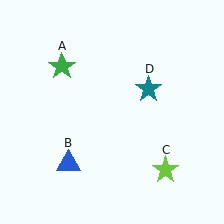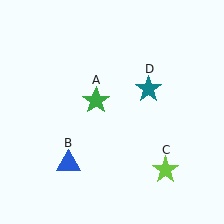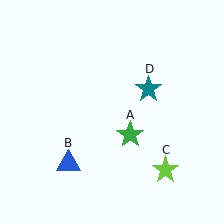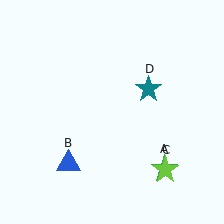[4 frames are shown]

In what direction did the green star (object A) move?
The green star (object A) moved down and to the right.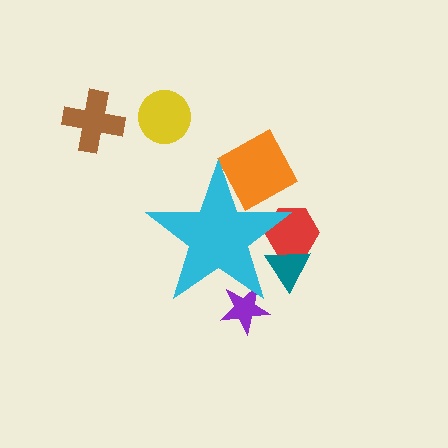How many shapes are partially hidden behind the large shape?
4 shapes are partially hidden.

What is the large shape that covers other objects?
A cyan star.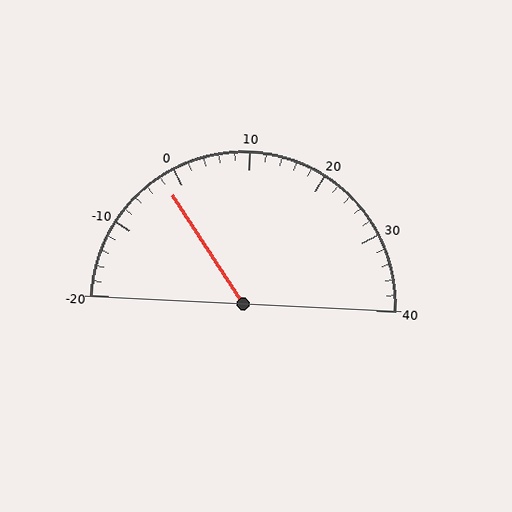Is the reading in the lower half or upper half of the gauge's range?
The reading is in the lower half of the range (-20 to 40).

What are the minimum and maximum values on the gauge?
The gauge ranges from -20 to 40.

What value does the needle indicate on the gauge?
The needle indicates approximately -2.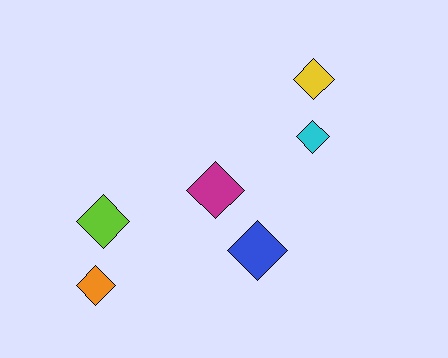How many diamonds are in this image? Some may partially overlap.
There are 6 diamonds.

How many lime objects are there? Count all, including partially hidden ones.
There is 1 lime object.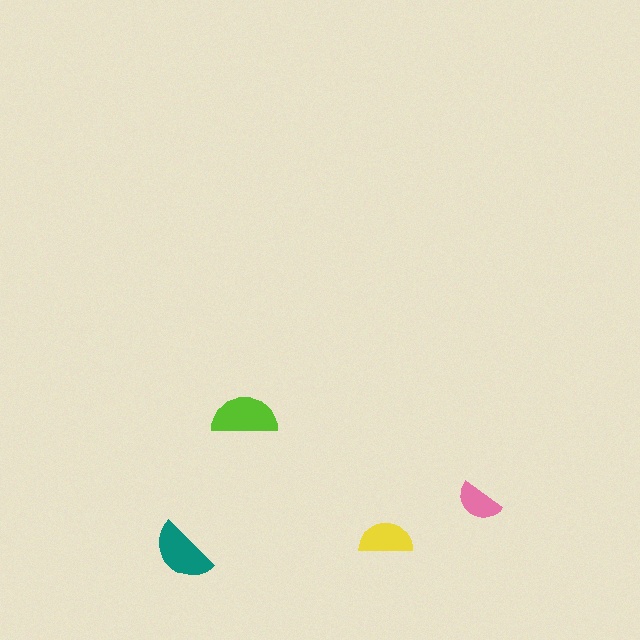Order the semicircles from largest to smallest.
the lime one, the teal one, the yellow one, the pink one.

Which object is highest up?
The lime semicircle is topmost.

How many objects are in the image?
There are 4 objects in the image.